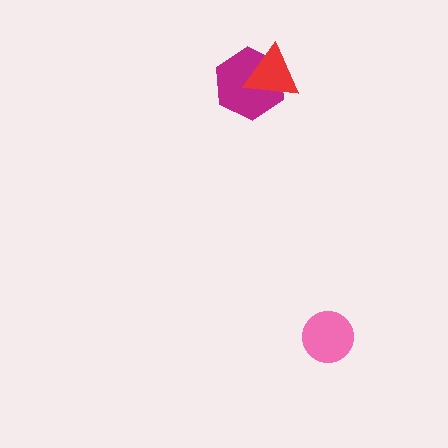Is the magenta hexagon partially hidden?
Yes, it is partially covered by another shape.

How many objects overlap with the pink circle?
0 objects overlap with the pink circle.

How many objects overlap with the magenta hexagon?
1 object overlaps with the magenta hexagon.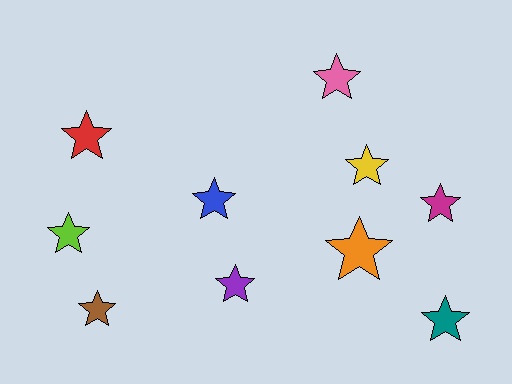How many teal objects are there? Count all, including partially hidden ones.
There is 1 teal object.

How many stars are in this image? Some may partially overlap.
There are 10 stars.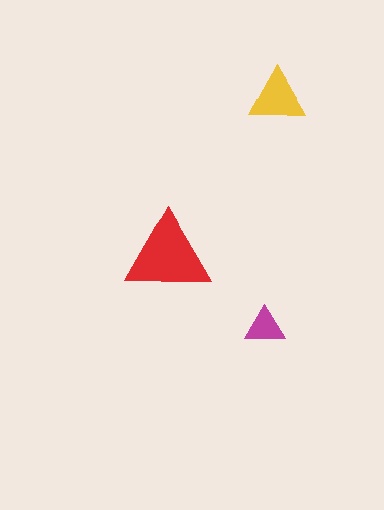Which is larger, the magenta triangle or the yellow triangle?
The yellow one.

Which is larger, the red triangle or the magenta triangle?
The red one.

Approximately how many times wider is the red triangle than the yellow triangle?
About 1.5 times wider.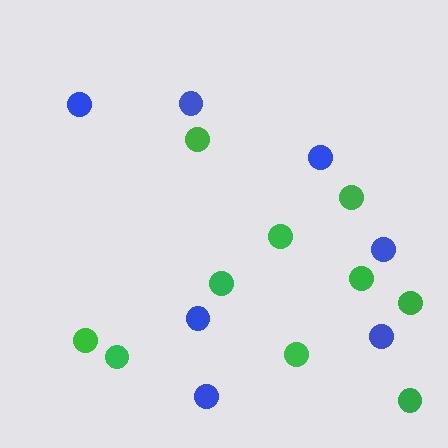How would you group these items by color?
There are 2 groups: one group of blue circles (7) and one group of green circles (10).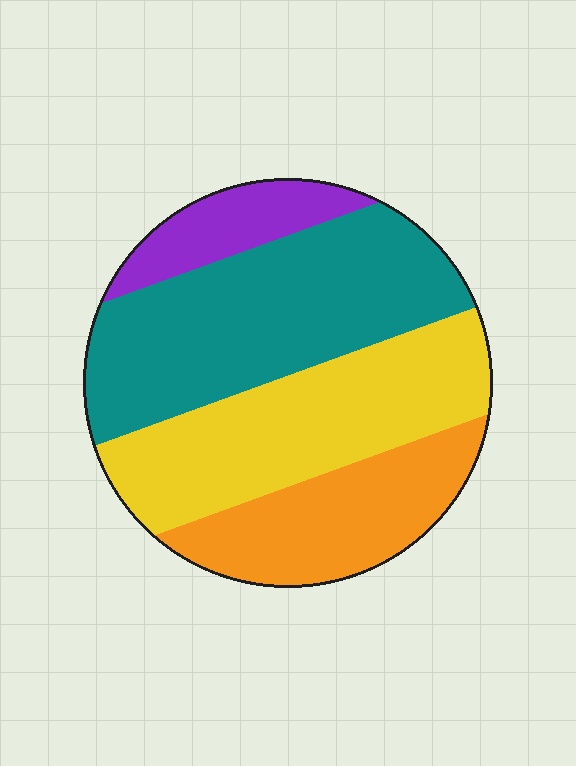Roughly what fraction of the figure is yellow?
Yellow takes up about one third (1/3) of the figure.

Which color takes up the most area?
Teal, at roughly 35%.